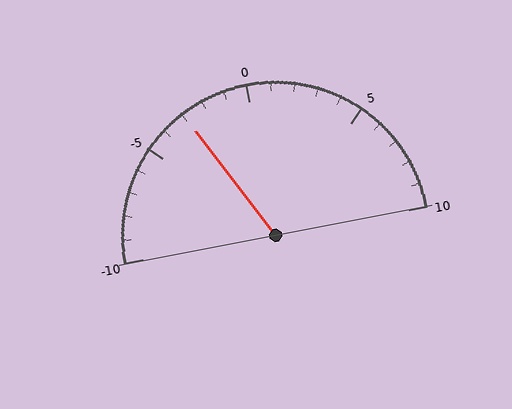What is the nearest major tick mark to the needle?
The nearest major tick mark is -5.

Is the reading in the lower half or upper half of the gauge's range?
The reading is in the lower half of the range (-10 to 10).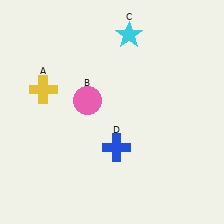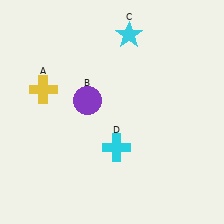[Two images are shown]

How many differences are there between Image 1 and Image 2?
There are 2 differences between the two images.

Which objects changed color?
B changed from pink to purple. D changed from blue to cyan.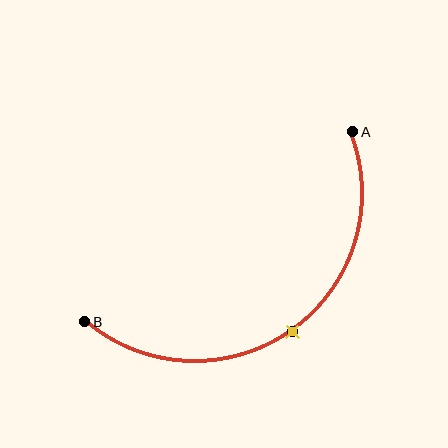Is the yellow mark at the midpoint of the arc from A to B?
Yes. The yellow mark lies on the arc at equal arc-length from both A and B — it is the arc midpoint.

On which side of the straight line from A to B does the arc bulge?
The arc bulges below and to the right of the straight line connecting A and B.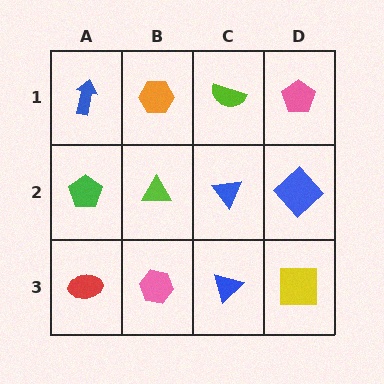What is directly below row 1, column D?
A blue diamond.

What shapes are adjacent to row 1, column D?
A blue diamond (row 2, column D), a lime semicircle (row 1, column C).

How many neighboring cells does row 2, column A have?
3.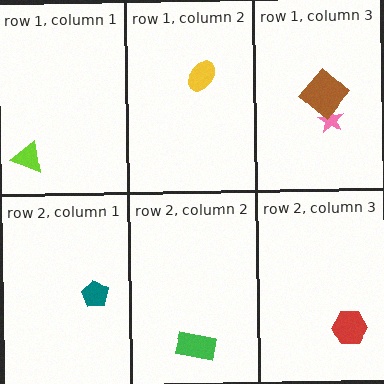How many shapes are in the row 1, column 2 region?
1.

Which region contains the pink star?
The row 1, column 3 region.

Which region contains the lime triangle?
The row 1, column 1 region.